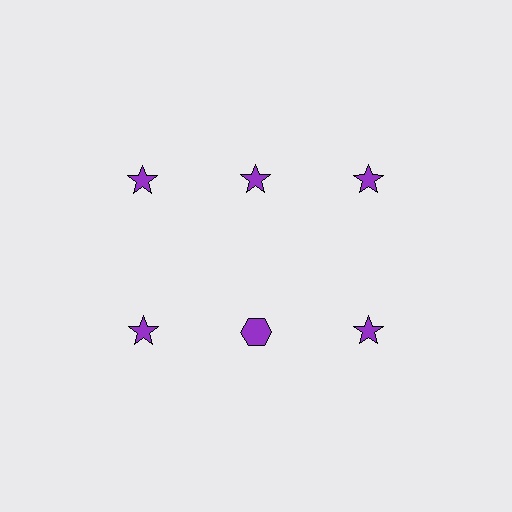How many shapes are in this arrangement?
There are 6 shapes arranged in a grid pattern.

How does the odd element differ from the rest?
It has a different shape: hexagon instead of star.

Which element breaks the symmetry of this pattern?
The purple hexagon in the second row, second from left column breaks the symmetry. All other shapes are purple stars.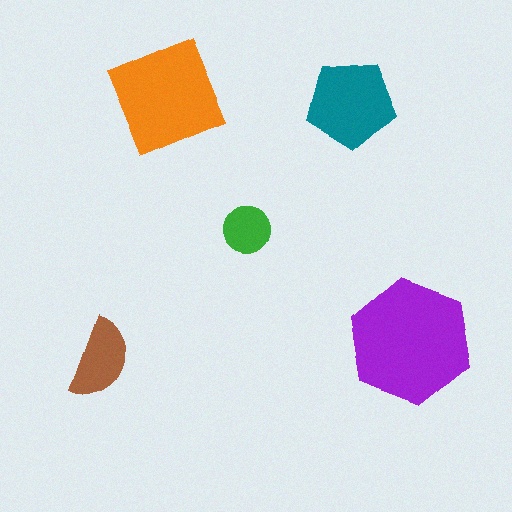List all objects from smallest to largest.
The green circle, the brown semicircle, the teal pentagon, the orange diamond, the purple hexagon.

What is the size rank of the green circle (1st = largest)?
5th.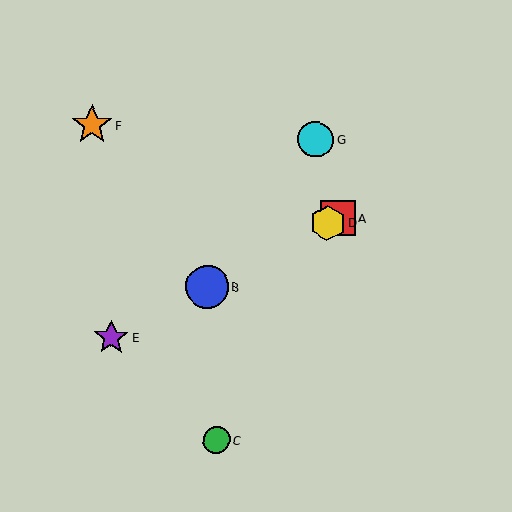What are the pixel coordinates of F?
Object F is at (92, 125).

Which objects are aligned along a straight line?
Objects A, B, D, E are aligned along a straight line.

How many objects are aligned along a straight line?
4 objects (A, B, D, E) are aligned along a straight line.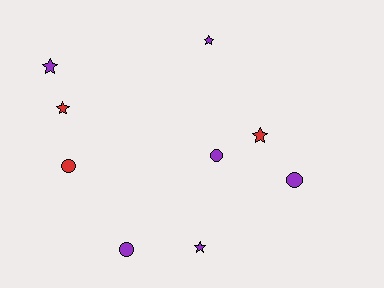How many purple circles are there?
There are 3 purple circles.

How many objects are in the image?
There are 9 objects.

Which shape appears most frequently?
Star, with 5 objects.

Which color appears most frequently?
Purple, with 6 objects.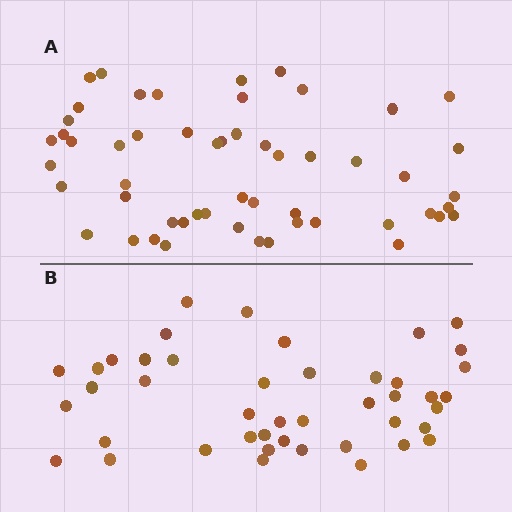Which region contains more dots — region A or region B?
Region A (the top region) has more dots.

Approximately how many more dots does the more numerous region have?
Region A has roughly 10 or so more dots than region B.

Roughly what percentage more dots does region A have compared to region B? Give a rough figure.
About 25% more.